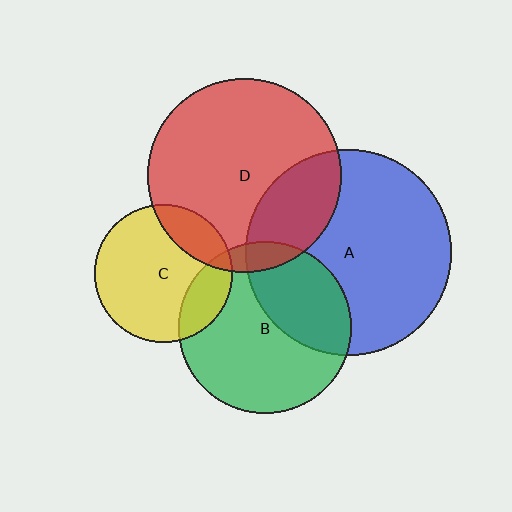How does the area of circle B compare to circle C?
Approximately 1.6 times.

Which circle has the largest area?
Circle A (blue).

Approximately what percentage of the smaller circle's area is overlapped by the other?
Approximately 10%.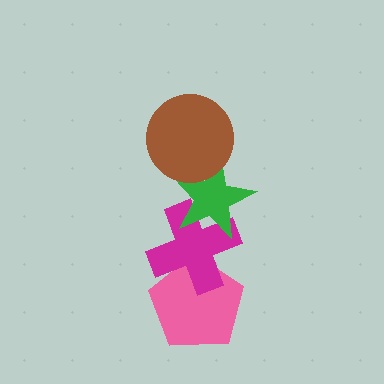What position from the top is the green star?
The green star is 2nd from the top.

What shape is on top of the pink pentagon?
The magenta cross is on top of the pink pentagon.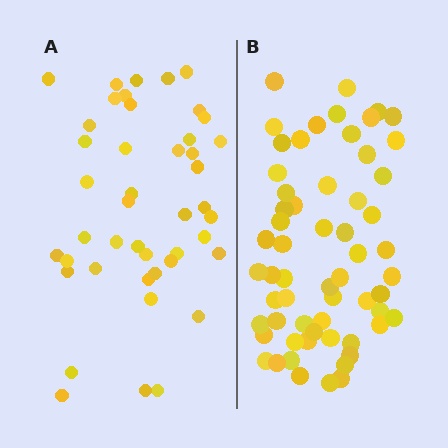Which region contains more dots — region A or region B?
Region B (the right region) has more dots.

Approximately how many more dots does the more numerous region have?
Region B has approximately 15 more dots than region A.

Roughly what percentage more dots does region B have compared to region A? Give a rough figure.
About 35% more.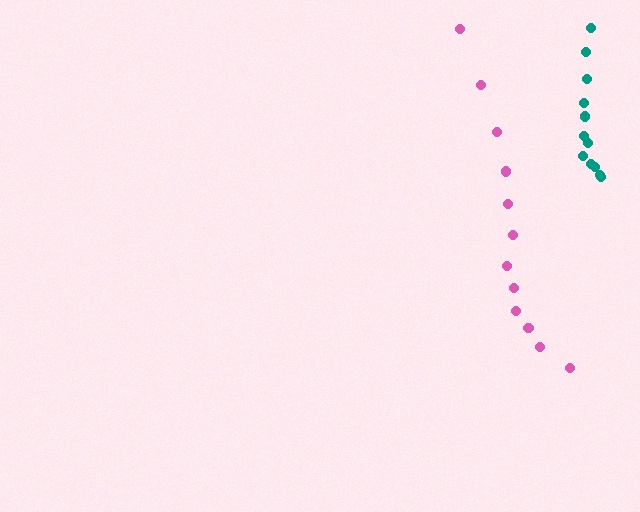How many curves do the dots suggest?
There are 2 distinct paths.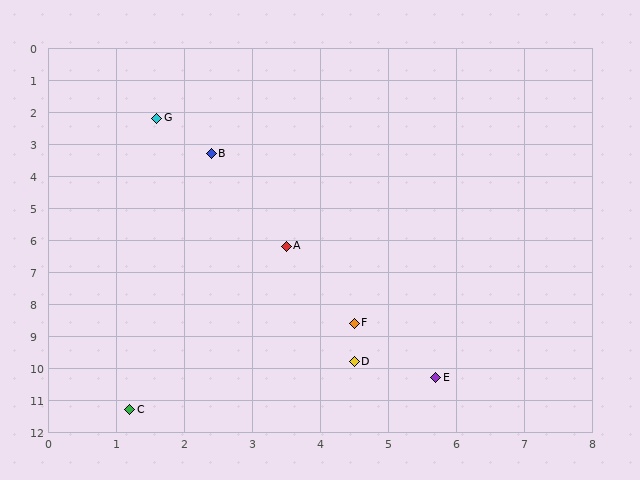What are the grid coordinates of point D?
Point D is at approximately (4.5, 9.8).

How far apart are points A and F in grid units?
Points A and F are about 2.6 grid units apart.